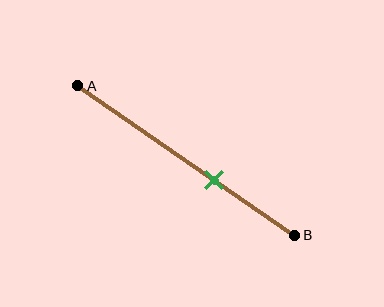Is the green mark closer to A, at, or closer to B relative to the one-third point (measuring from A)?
The green mark is closer to point B than the one-third point of segment AB.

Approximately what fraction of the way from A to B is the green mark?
The green mark is approximately 65% of the way from A to B.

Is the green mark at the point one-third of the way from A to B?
No, the mark is at about 65% from A, not at the 33% one-third point.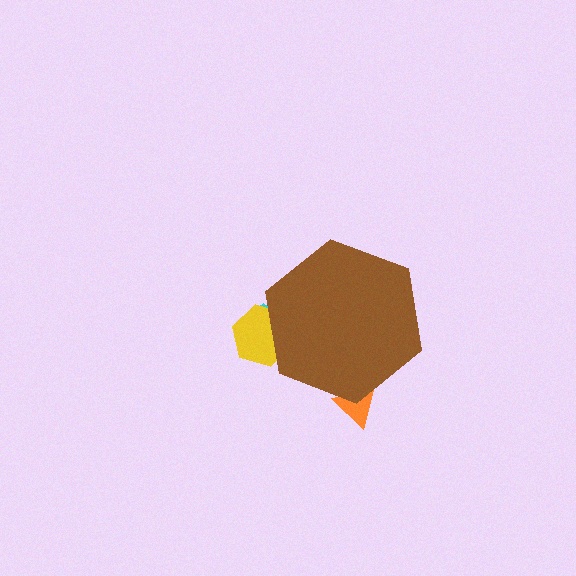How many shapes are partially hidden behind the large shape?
3 shapes are partially hidden.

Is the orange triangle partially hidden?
Yes, the orange triangle is partially hidden behind the brown hexagon.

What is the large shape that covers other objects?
A brown hexagon.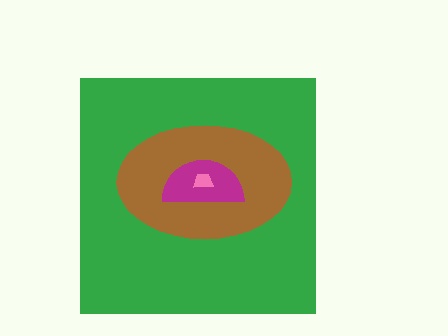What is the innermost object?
The pink trapezoid.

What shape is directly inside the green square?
The brown ellipse.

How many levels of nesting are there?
4.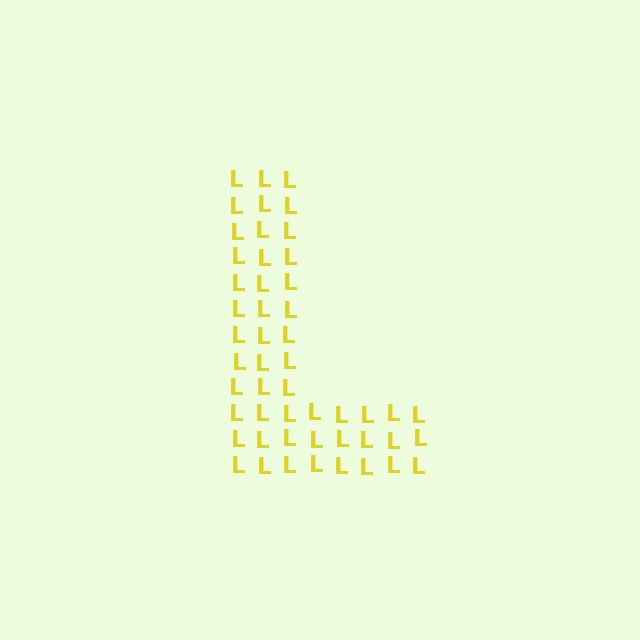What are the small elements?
The small elements are letter L's.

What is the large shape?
The large shape is the letter L.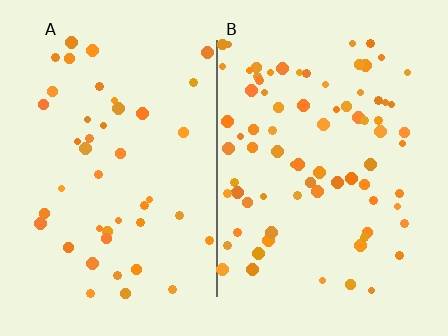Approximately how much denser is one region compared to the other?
Approximately 1.8× — region B over region A.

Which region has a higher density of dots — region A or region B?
B (the right).